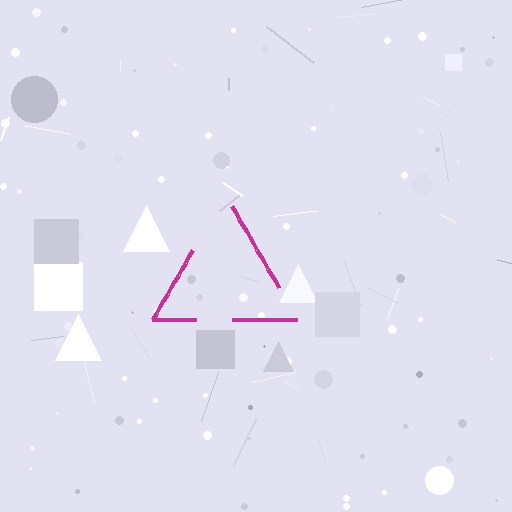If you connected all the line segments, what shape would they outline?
They would outline a triangle.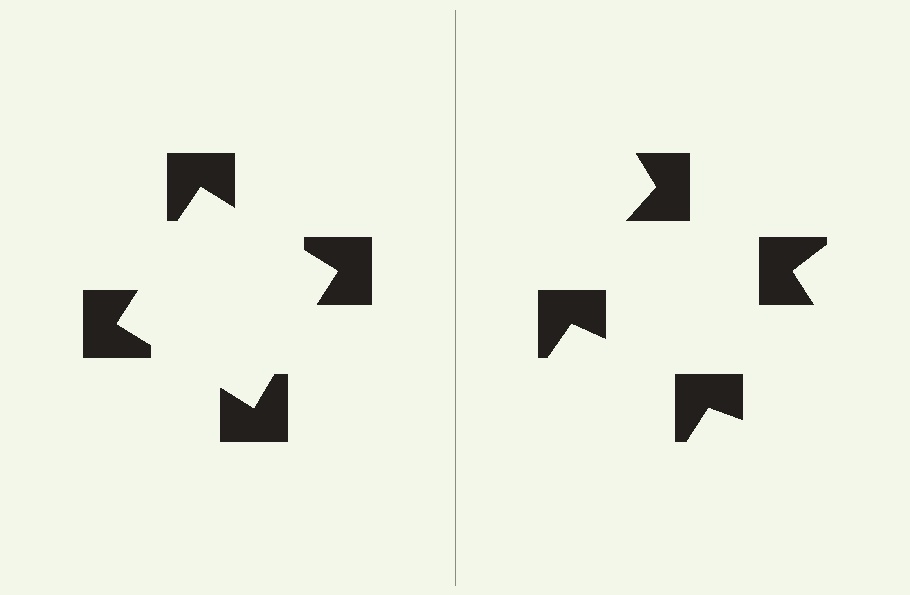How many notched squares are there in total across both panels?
8 — 4 on each side.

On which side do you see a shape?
An illusory square appears on the left side. On the right side the wedge cuts are rotated, so no coherent shape forms.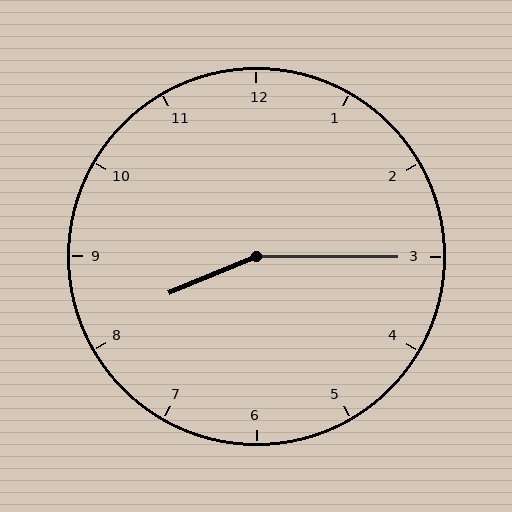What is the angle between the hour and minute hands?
Approximately 158 degrees.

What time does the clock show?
8:15.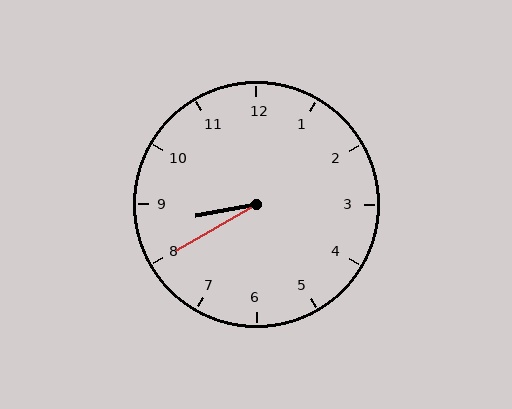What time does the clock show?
8:40.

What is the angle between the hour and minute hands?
Approximately 20 degrees.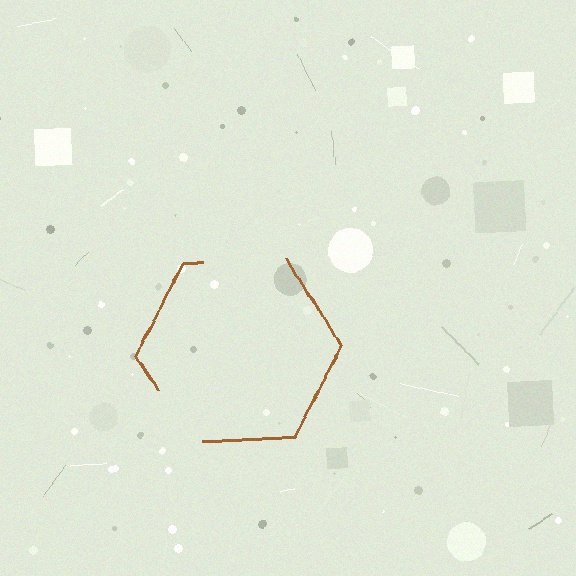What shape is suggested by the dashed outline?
The dashed outline suggests a hexagon.